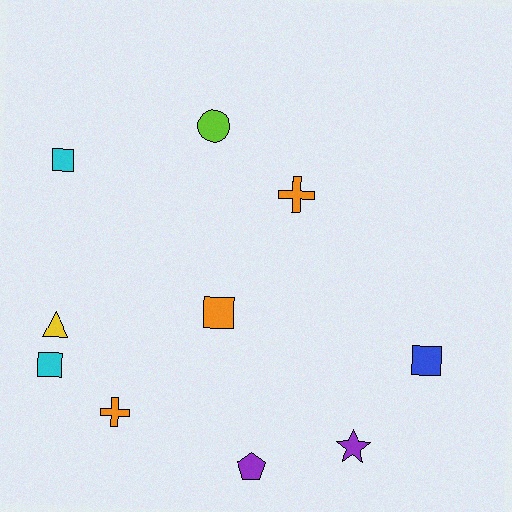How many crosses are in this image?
There are 2 crosses.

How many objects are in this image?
There are 10 objects.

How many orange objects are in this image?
There are 3 orange objects.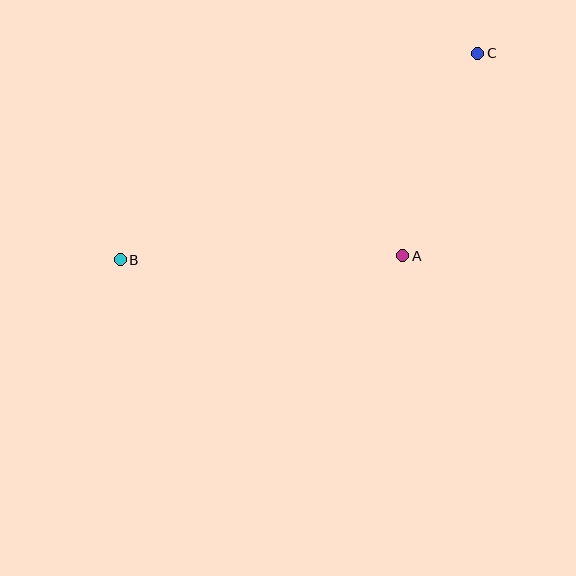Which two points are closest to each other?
Points A and C are closest to each other.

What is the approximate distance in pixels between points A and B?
The distance between A and B is approximately 283 pixels.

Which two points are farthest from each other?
Points B and C are farthest from each other.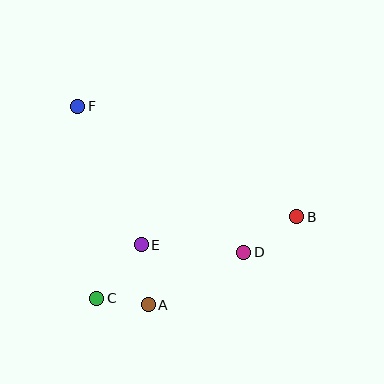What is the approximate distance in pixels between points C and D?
The distance between C and D is approximately 154 pixels.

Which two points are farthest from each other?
Points B and F are farthest from each other.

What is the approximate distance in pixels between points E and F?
The distance between E and F is approximately 152 pixels.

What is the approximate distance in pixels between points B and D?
The distance between B and D is approximately 64 pixels.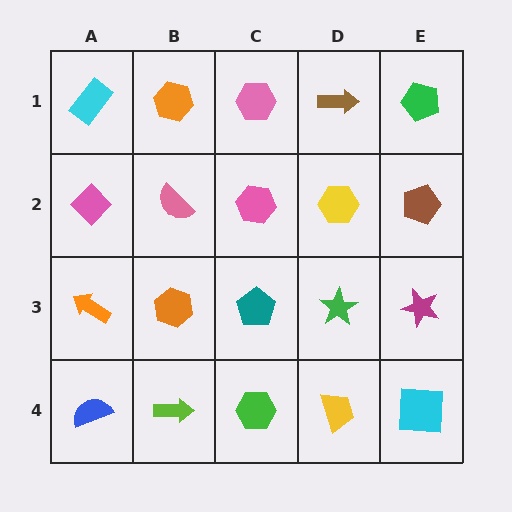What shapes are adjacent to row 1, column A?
A pink diamond (row 2, column A), an orange hexagon (row 1, column B).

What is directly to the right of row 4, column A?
A lime arrow.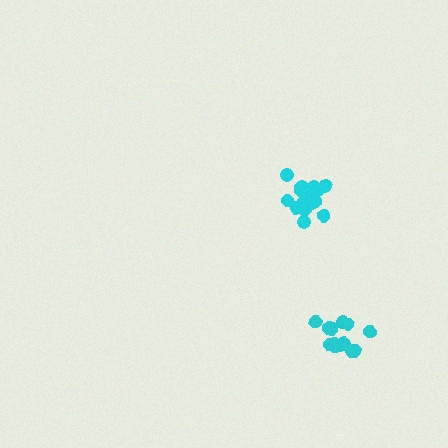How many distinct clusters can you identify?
There are 2 distinct clusters.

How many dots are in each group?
Group 1: 16 dots, Group 2: 14 dots (30 total).